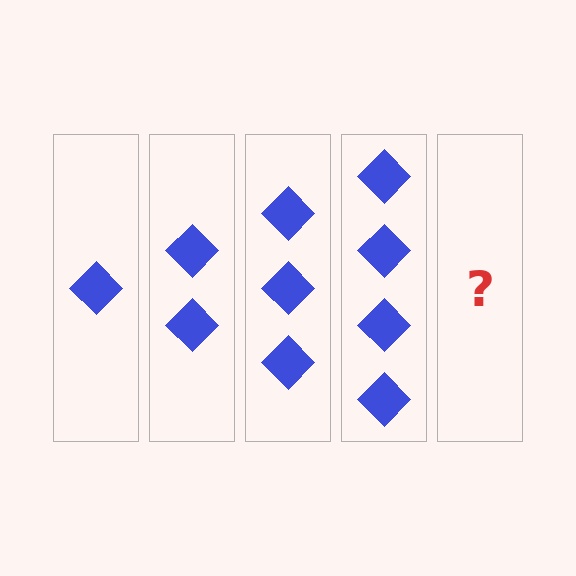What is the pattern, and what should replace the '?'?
The pattern is that each step adds one more diamond. The '?' should be 5 diamonds.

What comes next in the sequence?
The next element should be 5 diamonds.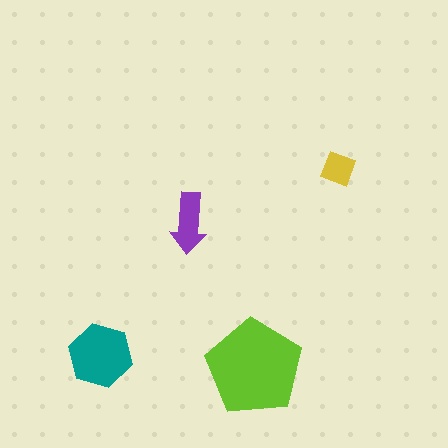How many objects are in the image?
There are 4 objects in the image.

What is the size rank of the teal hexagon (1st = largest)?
2nd.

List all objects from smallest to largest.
The yellow square, the purple arrow, the teal hexagon, the lime pentagon.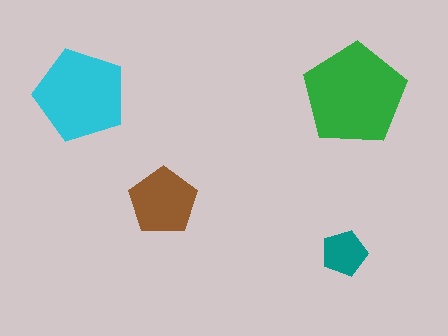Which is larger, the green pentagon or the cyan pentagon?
The green one.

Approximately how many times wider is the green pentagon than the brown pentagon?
About 1.5 times wider.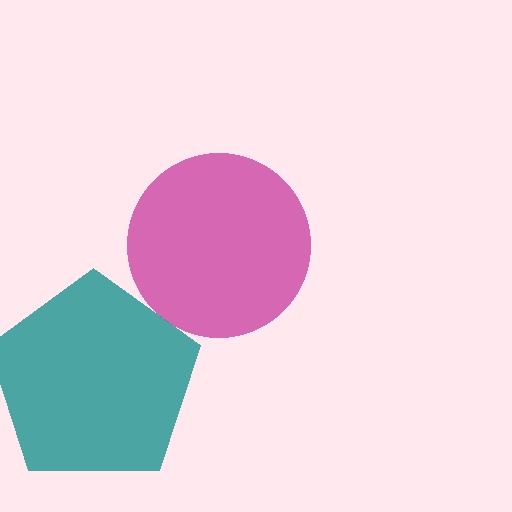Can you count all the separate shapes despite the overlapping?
Yes, there are 2 separate shapes.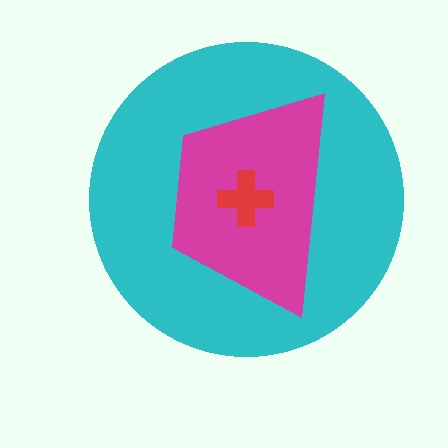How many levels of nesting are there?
3.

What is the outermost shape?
The cyan circle.